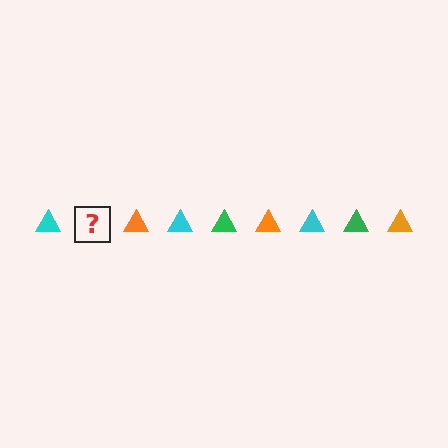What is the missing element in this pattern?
The missing element is a green triangle.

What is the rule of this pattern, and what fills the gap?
The rule is that the pattern cycles through cyan, green, orange triangles. The gap should be filled with a green triangle.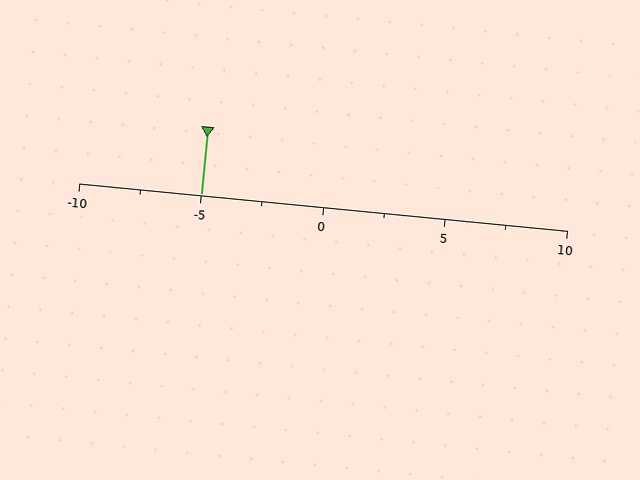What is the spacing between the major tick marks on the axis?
The major ticks are spaced 5 apart.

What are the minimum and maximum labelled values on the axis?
The axis runs from -10 to 10.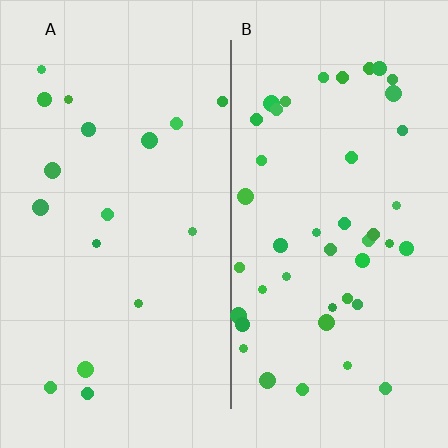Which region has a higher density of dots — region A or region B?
B (the right).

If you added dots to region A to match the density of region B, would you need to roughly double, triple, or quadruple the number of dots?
Approximately triple.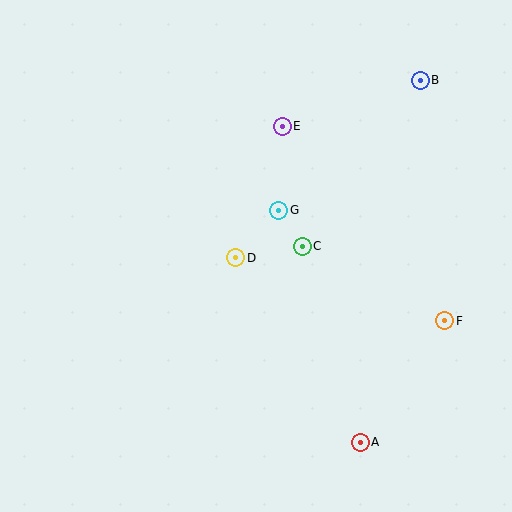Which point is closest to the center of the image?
Point D at (236, 258) is closest to the center.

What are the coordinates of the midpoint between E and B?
The midpoint between E and B is at (351, 103).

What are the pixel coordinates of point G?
Point G is at (279, 210).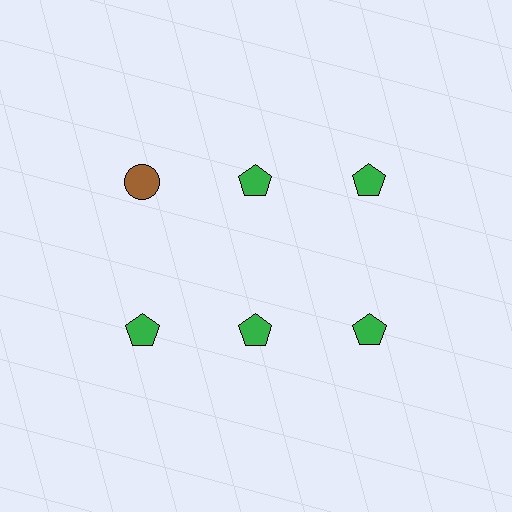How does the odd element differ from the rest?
It differs in both color (brown instead of green) and shape (circle instead of pentagon).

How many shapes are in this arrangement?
There are 6 shapes arranged in a grid pattern.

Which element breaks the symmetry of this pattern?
The brown circle in the top row, leftmost column breaks the symmetry. All other shapes are green pentagons.